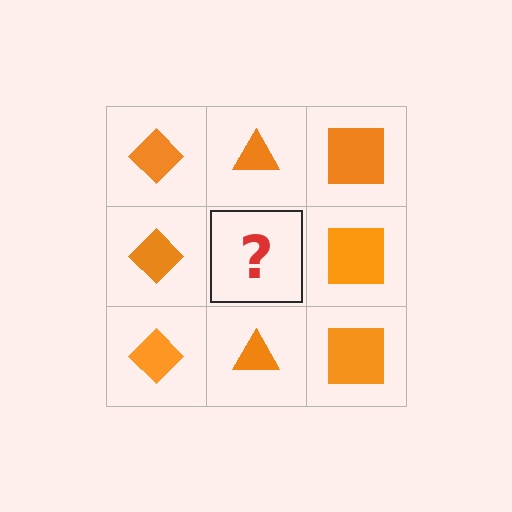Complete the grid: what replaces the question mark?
The question mark should be replaced with an orange triangle.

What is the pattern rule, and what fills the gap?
The rule is that each column has a consistent shape. The gap should be filled with an orange triangle.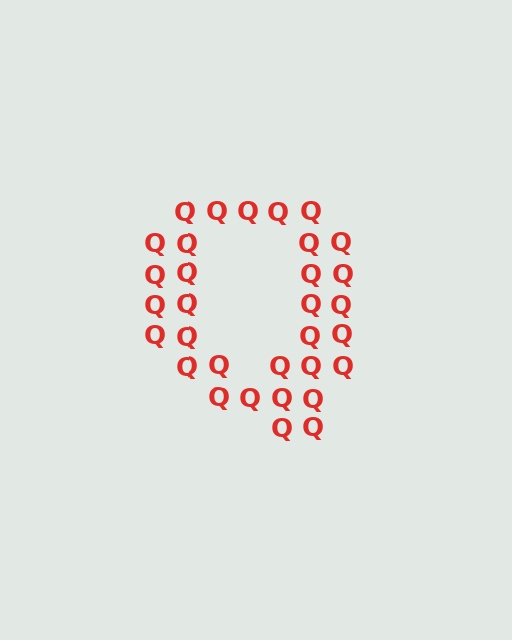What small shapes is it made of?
It is made of small letter Q's.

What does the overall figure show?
The overall figure shows the letter Q.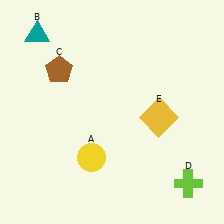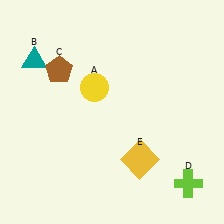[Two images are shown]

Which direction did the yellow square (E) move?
The yellow square (E) moved down.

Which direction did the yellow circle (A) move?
The yellow circle (A) moved up.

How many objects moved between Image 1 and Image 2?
3 objects moved between the two images.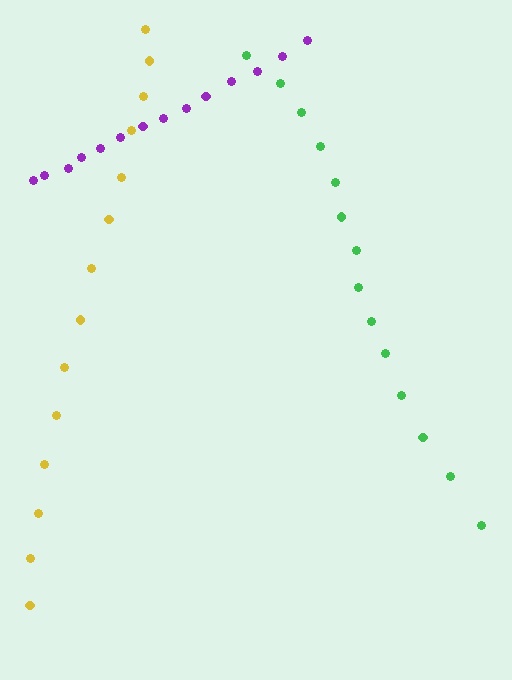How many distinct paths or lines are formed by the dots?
There are 3 distinct paths.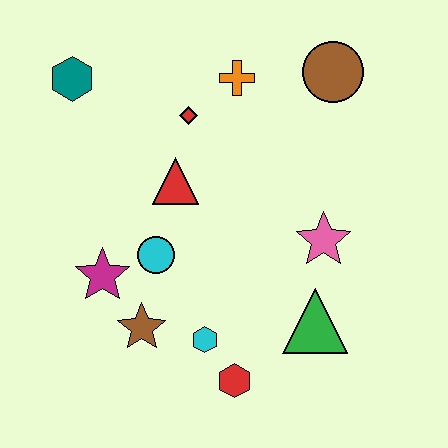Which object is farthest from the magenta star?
The brown circle is farthest from the magenta star.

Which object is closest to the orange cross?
The red diamond is closest to the orange cross.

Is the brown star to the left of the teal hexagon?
No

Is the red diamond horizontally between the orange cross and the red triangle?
Yes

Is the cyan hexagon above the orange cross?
No